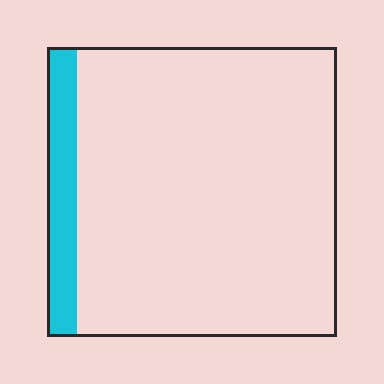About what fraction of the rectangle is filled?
About one tenth (1/10).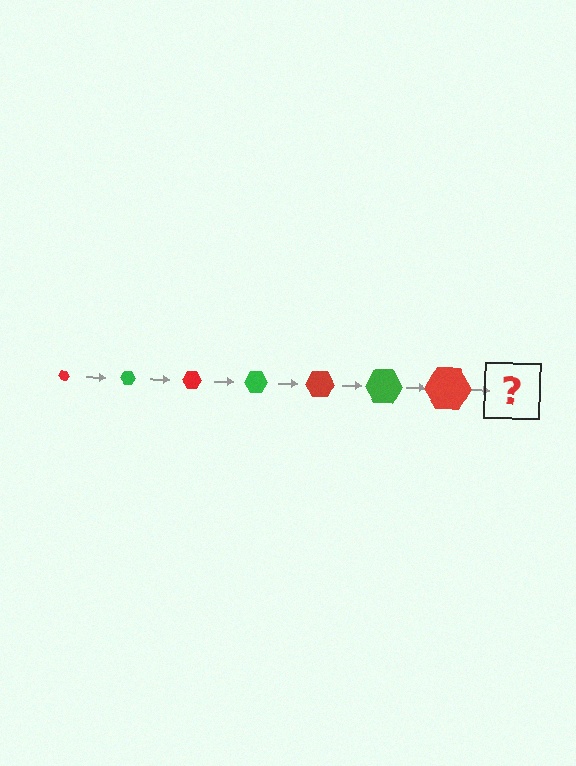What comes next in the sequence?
The next element should be a green hexagon, larger than the previous one.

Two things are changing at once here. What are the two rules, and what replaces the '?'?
The two rules are that the hexagon grows larger each step and the color cycles through red and green. The '?' should be a green hexagon, larger than the previous one.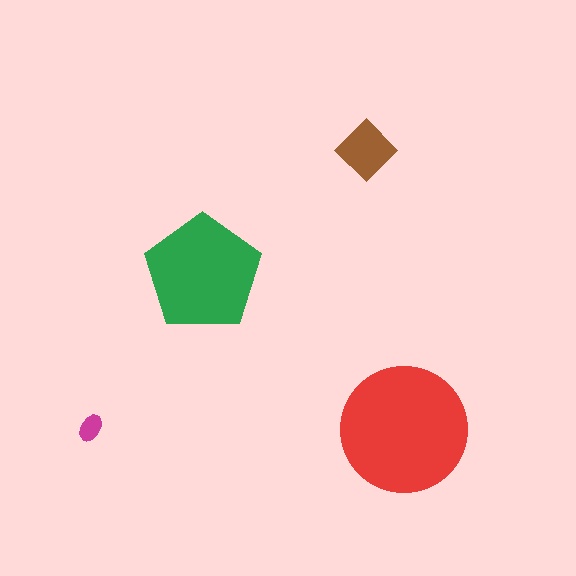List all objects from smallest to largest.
The magenta ellipse, the brown diamond, the green pentagon, the red circle.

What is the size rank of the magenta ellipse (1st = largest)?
4th.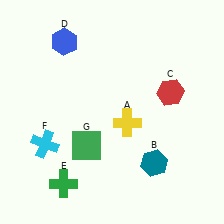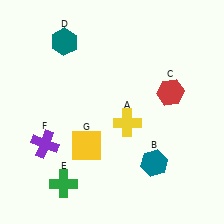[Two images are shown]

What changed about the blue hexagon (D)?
In Image 1, D is blue. In Image 2, it changed to teal.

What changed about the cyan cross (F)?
In Image 1, F is cyan. In Image 2, it changed to purple.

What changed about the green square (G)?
In Image 1, G is green. In Image 2, it changed to yellow.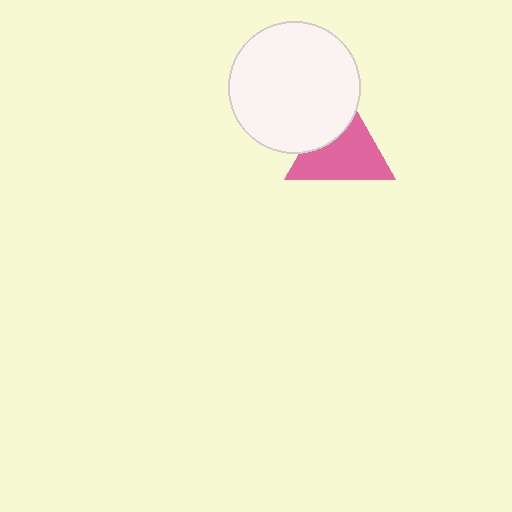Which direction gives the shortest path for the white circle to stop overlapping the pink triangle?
Moving toward the upper-left gives the shortest separation.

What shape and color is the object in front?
The object in front is a white circle.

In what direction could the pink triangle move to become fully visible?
The pink triangle could move toward the lower-right. That would shift it out from behind the white circle entirely.